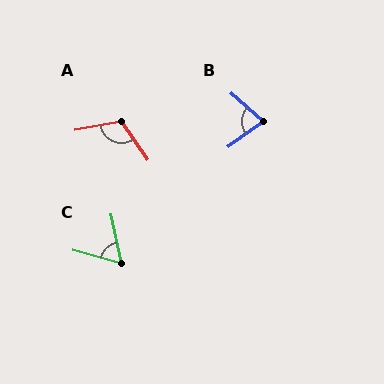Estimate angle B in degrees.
Approximately 77 degrees.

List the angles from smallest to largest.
C (62°), B (77°), A (114°).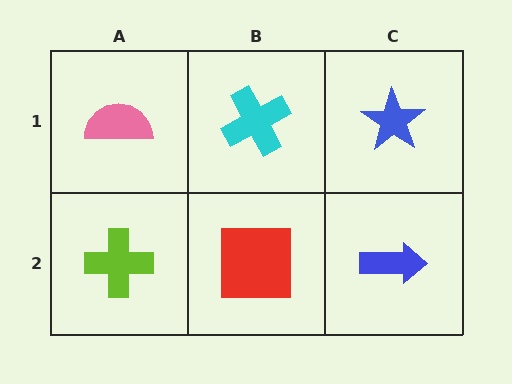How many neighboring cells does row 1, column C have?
2.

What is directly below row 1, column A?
A lime cross.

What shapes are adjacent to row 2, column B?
A cyan cross (row 1, column B), a lime cross (row 2, column A), a blue arrow (row 2, column C).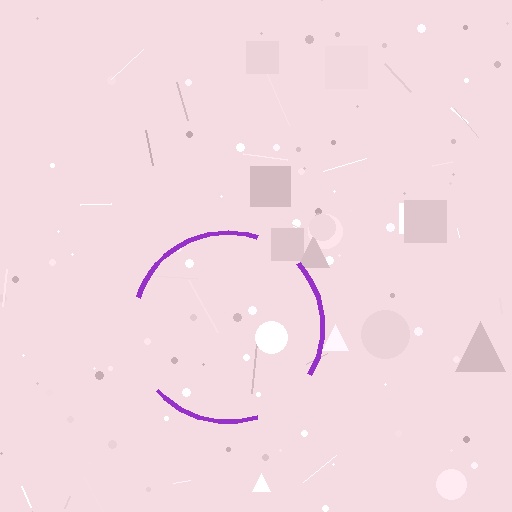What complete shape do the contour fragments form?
The contour fragments form a circle.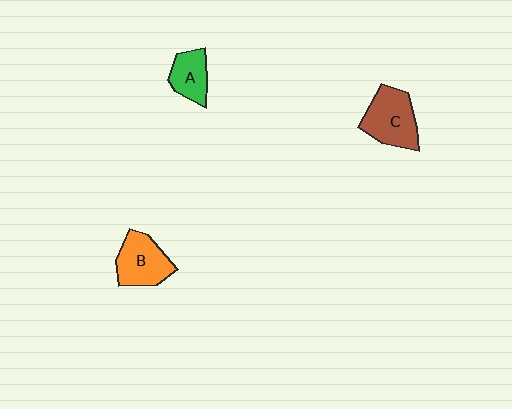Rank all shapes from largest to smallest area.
From largest to smallest: C (brown), B (orange), A (green).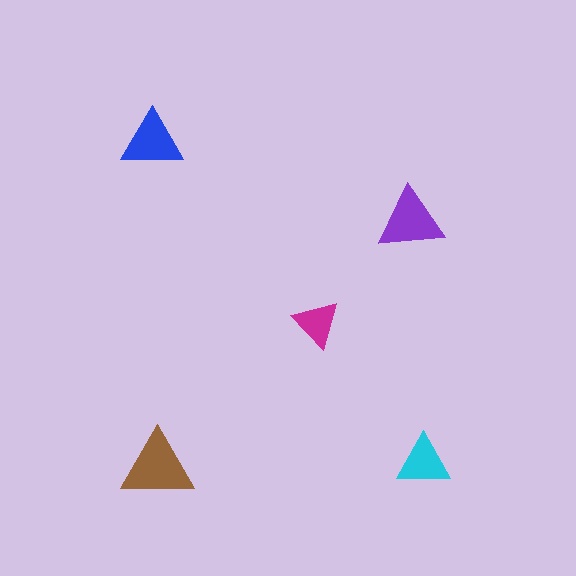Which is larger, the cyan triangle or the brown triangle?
The brown one.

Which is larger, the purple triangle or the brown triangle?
The brown one.